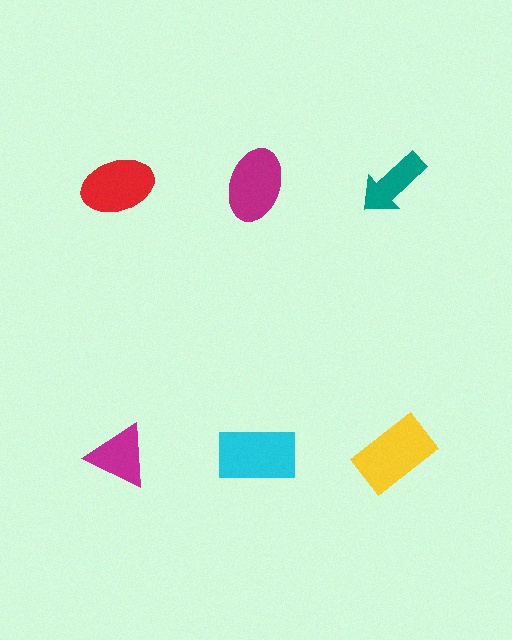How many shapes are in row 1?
3 shapes.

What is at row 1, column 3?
A teal arrow.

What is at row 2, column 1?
A magenta triangle.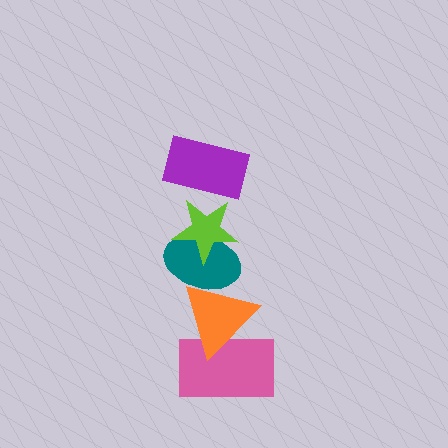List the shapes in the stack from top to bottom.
From top to bottom: the purple rectangle, the lime star, the teal ellipse, the orange triangle, the pink rectangle.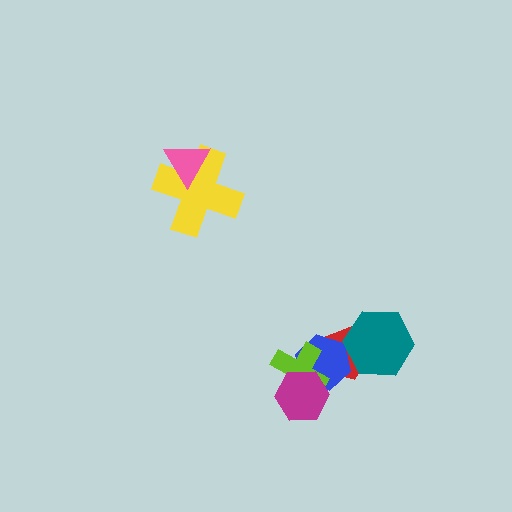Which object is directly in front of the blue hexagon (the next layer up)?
The lime cross is directly in front of the blue hexagon.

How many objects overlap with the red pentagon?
3 objects overlap with the red pentagon.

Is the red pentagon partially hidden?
Yes, it is partially covered by another shape.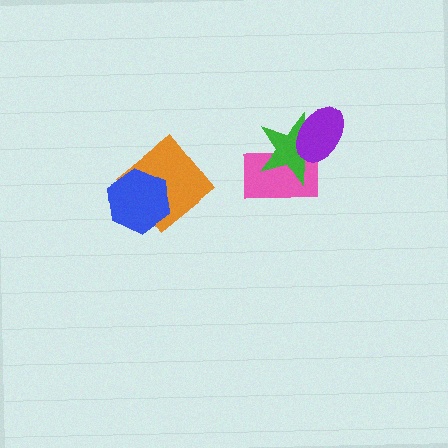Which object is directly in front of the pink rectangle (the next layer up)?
The green star is directly in front of the pink rectangle.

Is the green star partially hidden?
Yes, it is partially covered by another shape.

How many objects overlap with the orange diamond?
1 object overlaps with the orange diamond.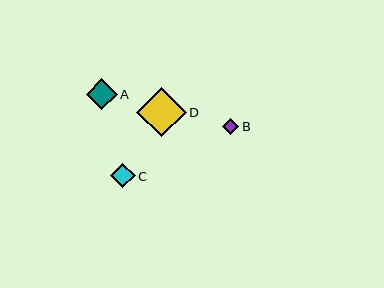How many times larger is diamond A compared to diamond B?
Diamond A is approximately 1.9 times the size of diamond B.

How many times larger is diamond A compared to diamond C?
Diamond A is approximately 1.3 times the size of diamond C.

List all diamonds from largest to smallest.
From largest to smallest: D, A, C, B.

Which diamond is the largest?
Diamond D is the largest with a size of approximately 49 pixels.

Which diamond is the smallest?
Diamond B is the smallest with a size of approximately 16 pixels.